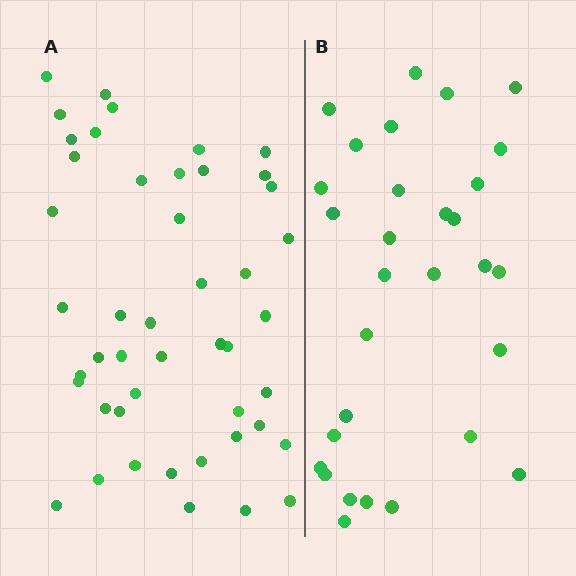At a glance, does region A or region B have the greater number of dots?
Region A (the left region) has more dots.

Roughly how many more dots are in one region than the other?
Region A has approximately 15 more dots than region B.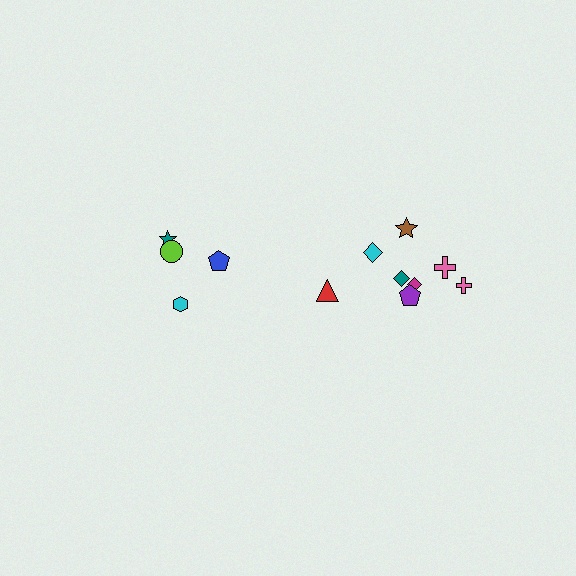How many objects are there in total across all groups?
There are 12 objects.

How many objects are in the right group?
There are 8 objects.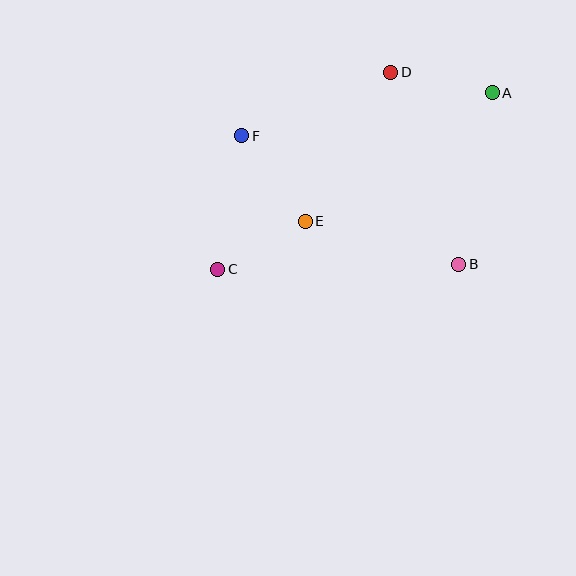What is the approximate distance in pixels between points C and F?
The distance between C and F is approximately 136 pixels.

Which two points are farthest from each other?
Points A and C are farthest from each other.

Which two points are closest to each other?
Points C and E are closest to each other.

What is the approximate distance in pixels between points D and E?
The distance between D and E is approximately 172 pixels.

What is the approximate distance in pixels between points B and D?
The distance between B and D is approximately 204 pixels.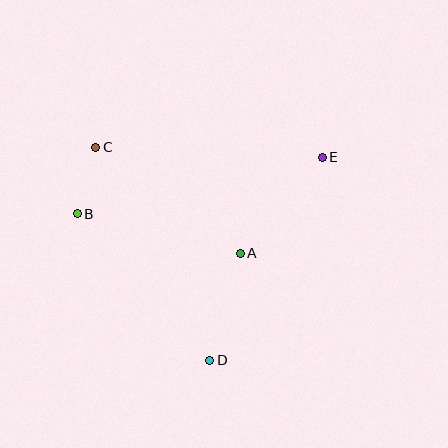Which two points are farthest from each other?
Points B and E are farthest from each other.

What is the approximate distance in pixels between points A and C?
The distance between A and C is approximately 179 pixels.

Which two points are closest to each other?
Points B and C are closest to each other.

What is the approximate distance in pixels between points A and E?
The distance between A and E is approximately 126 pixels.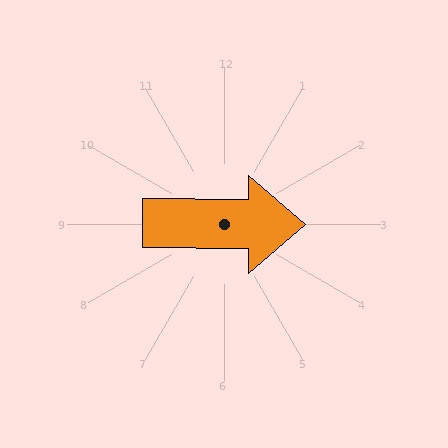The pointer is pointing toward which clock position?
Roughly 3 o'clock.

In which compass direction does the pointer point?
East.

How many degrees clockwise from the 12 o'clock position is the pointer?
Approximately 90 degrees.